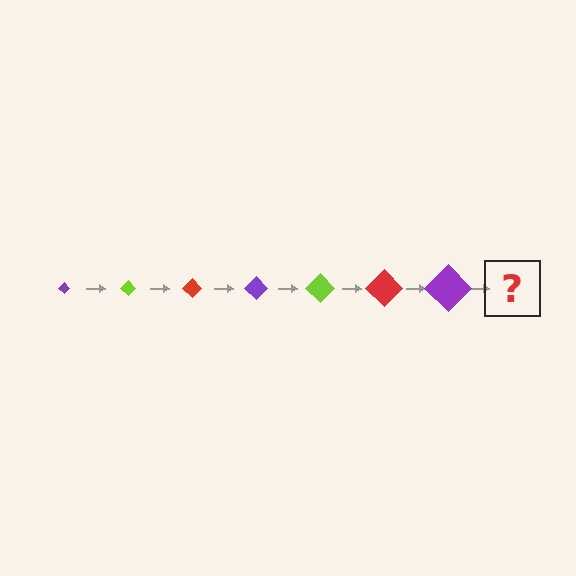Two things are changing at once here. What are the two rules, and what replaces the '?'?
The two rules are that the diamond grows larger each step and the color cycles through purple, lime, and red. The '?' should be a lime diamond, larger than the previous one.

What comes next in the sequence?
The next element should be a lime diamond, larger than the previous one.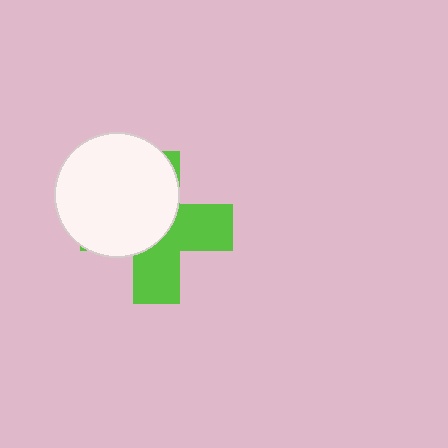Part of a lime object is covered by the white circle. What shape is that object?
It is a cross.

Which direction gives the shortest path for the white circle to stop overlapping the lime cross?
Moving toward the upper-left gives the shortest separation.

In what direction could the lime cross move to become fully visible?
The lime cross could move toward the lower-right. That would shift it out from behind the white circle entirely.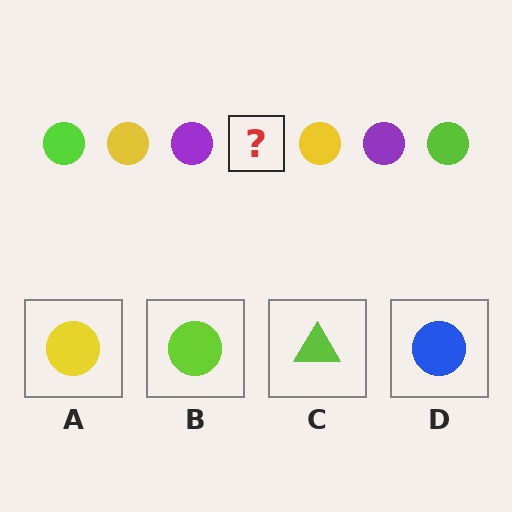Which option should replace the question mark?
Option B.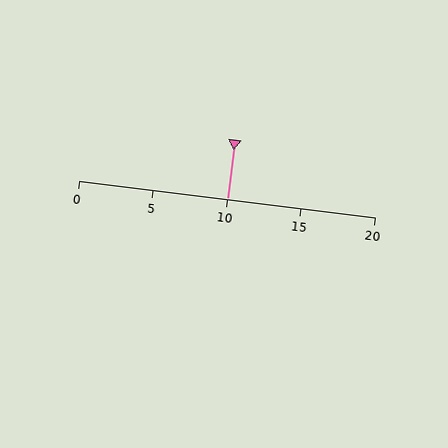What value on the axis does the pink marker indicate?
The marker indicates approximately 10.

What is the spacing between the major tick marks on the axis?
The major ticks are spaced 5 apart.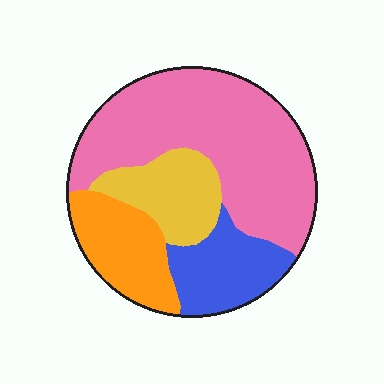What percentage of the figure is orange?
Orange covers around 15% of the figure.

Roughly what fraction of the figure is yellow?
Yellow takes up about one sixth (1/6) of the figure.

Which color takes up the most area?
Pink, at roughly 50%.